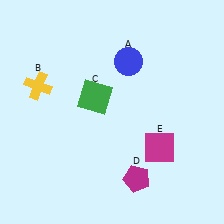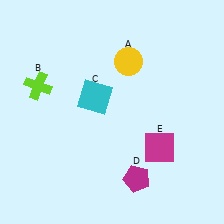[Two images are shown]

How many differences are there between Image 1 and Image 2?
There are 3 differences between the two images.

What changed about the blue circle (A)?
In Image 1, A is blue. In Image 2, it changed to yellow.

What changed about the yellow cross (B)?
In Image 1, B is yellow. In Image 2, it changed to lime.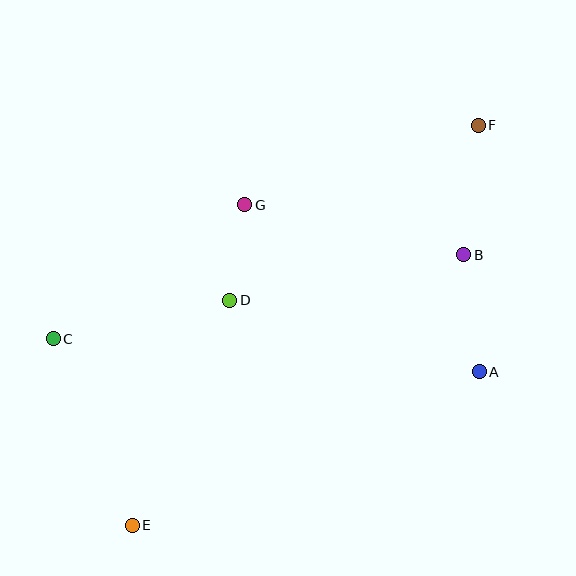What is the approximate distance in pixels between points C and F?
The distance between C and F is approximately 475 pixels.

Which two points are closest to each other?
Points D and G are closest to each other.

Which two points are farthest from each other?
Points E and F are farthest from each other.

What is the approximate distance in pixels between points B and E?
The distance between B and E is approximately 428 pixels.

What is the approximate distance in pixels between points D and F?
The distance between D and F is approximately 304 pixels.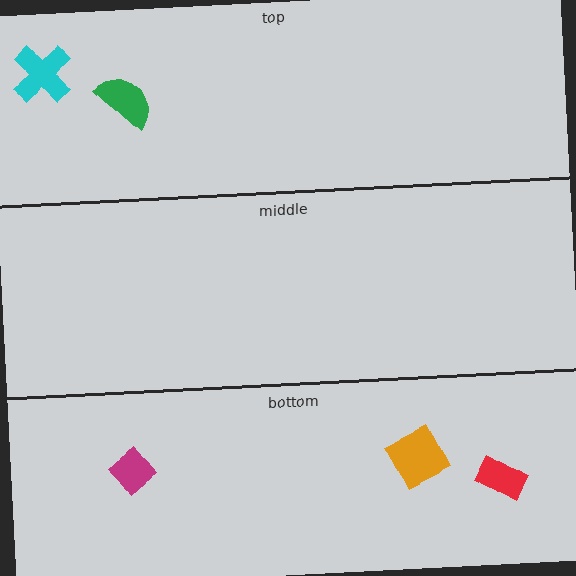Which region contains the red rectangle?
The bottom region.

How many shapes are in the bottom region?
3.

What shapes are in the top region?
The green semicircle, the cyan cross.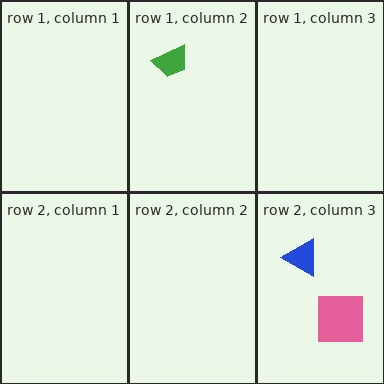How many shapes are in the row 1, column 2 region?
1.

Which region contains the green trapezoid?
The row 1, column 2 region.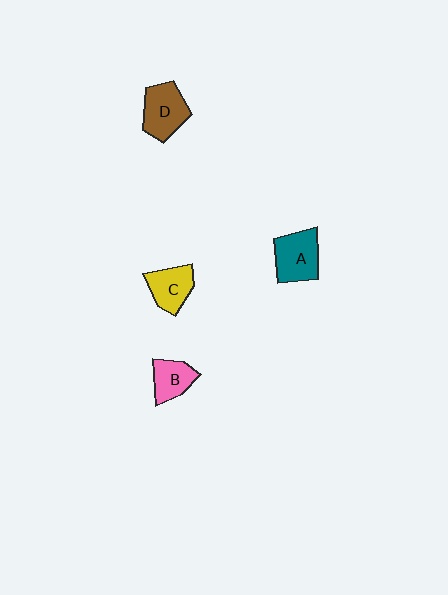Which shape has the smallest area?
Shape B (pink).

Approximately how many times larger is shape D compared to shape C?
Approximately 1.2 times.